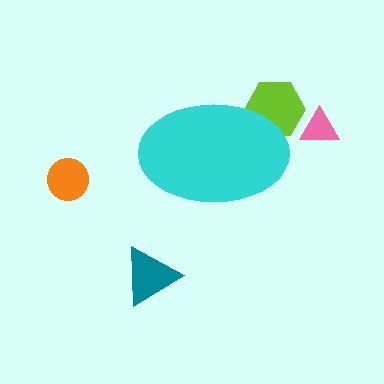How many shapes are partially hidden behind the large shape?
1 shape is partially hidden.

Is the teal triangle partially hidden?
No, the teal triangle is fully visible.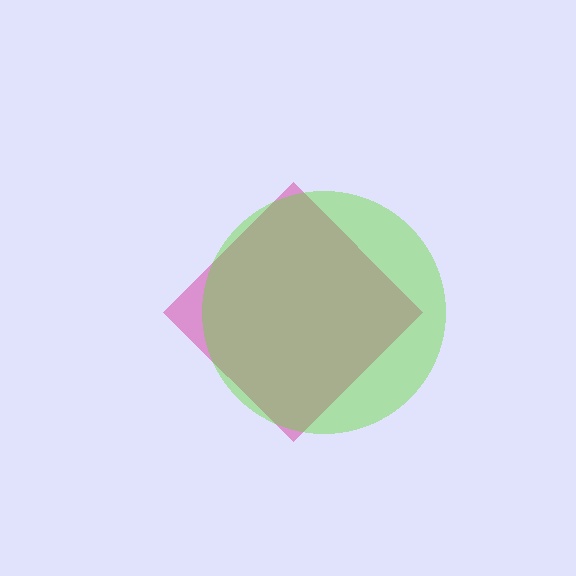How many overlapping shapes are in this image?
There are 2 overlapping shapes in the image.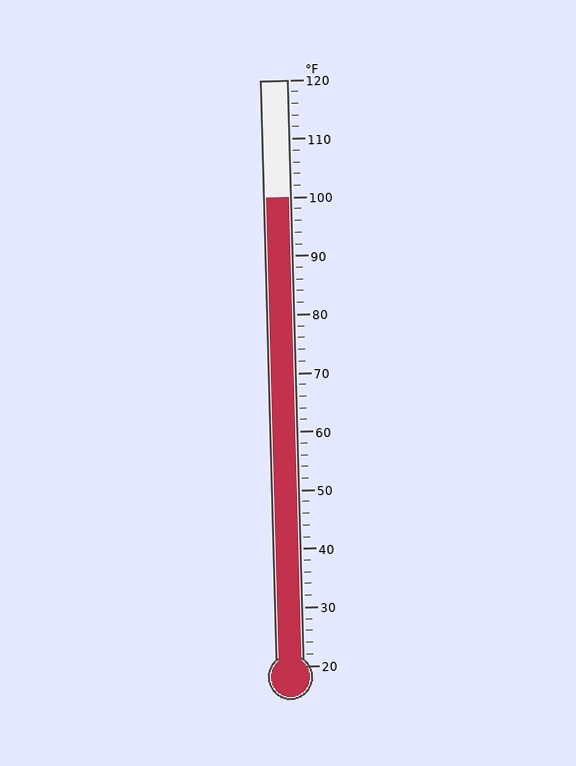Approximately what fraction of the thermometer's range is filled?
The thermometer is filled to approximately 80% of its range.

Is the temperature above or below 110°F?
The temperature is below 110°F.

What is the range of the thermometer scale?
The thermometer scale ranges from 20°F to 120°F.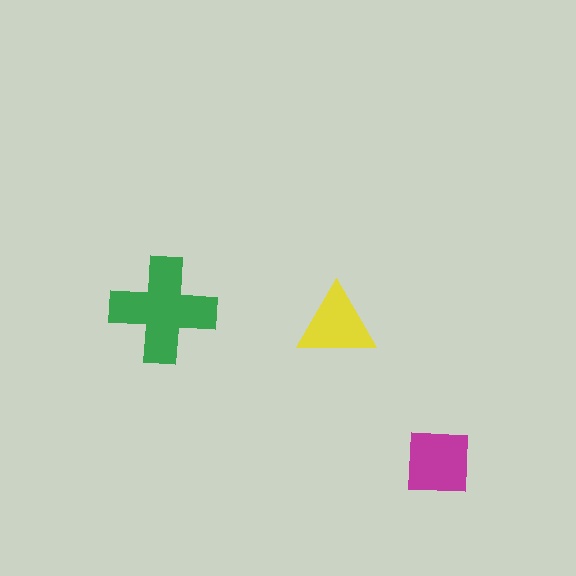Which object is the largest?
The green cross.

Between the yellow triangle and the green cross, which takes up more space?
The green cross.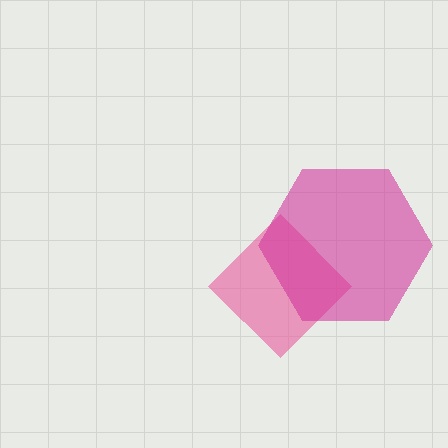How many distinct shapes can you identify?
There are 2 distinct shapes: a pink diamond, a magenta hexagon.